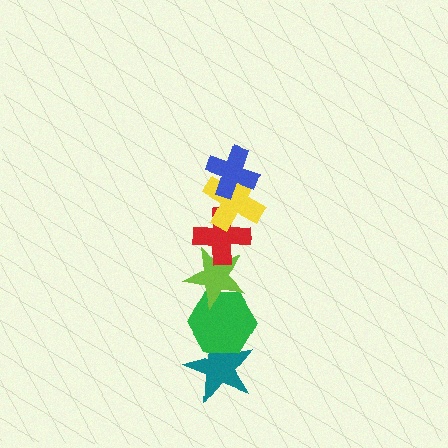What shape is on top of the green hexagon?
The lime star is on top of the green hexagon.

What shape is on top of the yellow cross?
The blue cross is on top of the yellow cross.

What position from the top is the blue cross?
The blue cross is 1st from the top.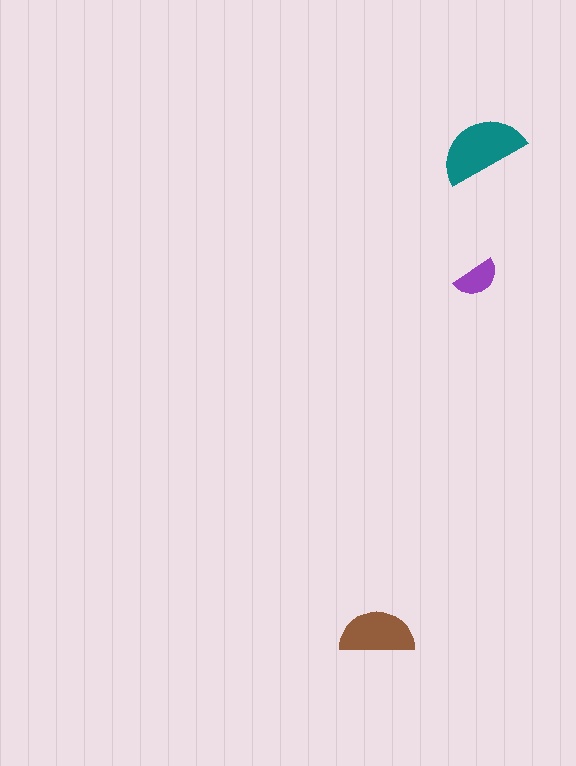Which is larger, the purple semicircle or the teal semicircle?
The teal one.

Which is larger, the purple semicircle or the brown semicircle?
The brown one.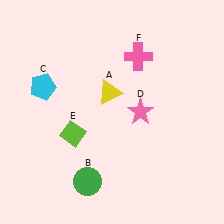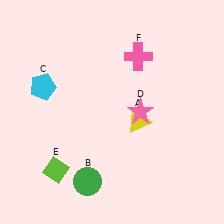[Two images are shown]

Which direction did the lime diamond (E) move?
The lime diamond (E) moved down.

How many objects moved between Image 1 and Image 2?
2 objects moved between the two images.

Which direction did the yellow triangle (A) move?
The yellow triangle (A) moved right.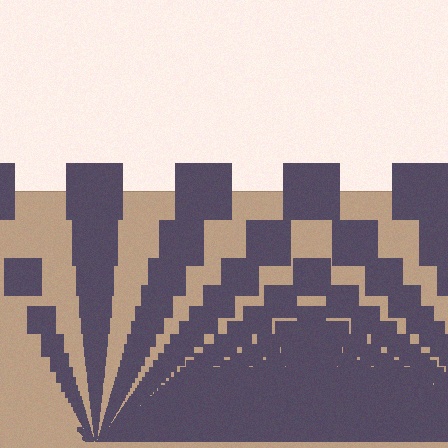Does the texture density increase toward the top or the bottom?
Density increases toward the bottom.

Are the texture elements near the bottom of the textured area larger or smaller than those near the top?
Smaller. The gradient is inverted — elements near the bottom are smaller and denser.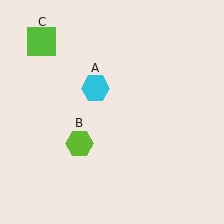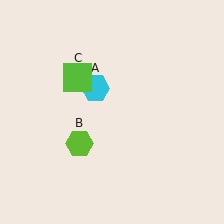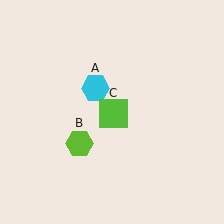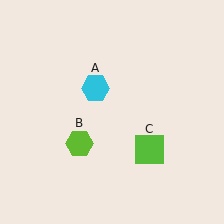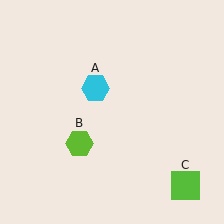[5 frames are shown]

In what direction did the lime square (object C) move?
The lime square (object C) moved down and to the right.